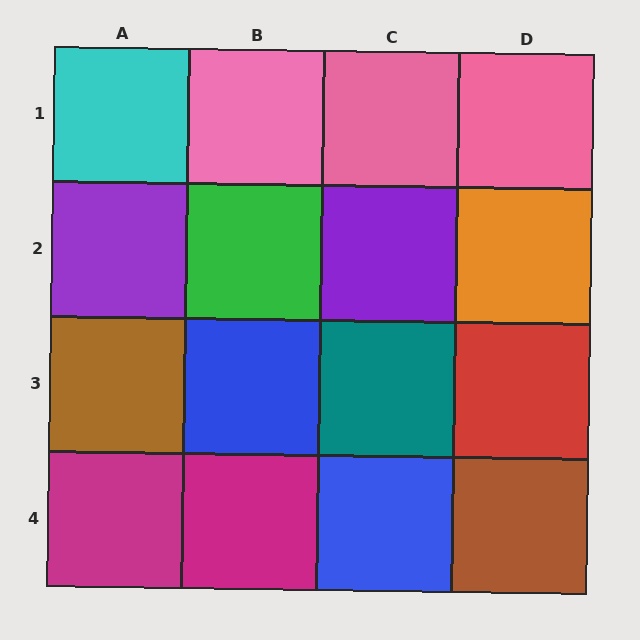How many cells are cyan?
1 cell is cyan.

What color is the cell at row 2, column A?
Purple.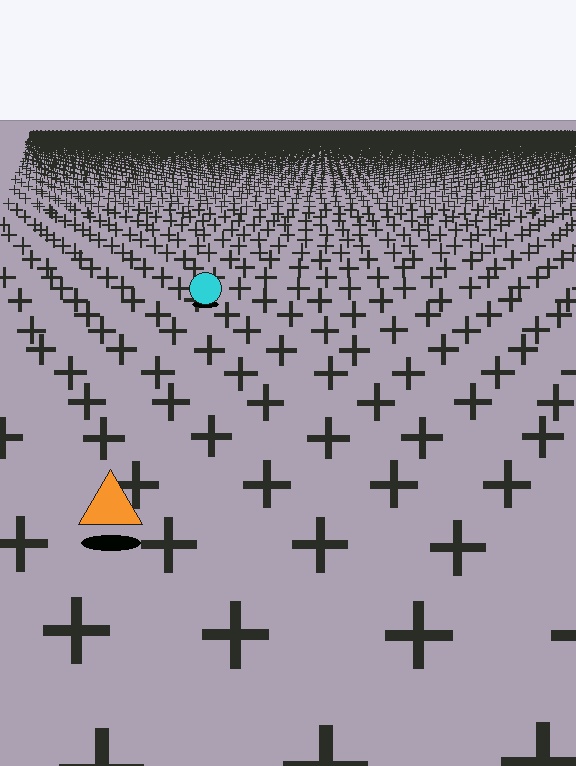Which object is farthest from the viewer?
The cyan circle is farthest from the viewer. It appears smaller and the ground texture around it is denser.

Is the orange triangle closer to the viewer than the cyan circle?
Yes. The orange triangle is closer — you can tell from the texture gradient: the ground texture is coarser near it.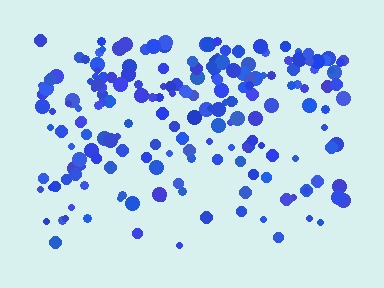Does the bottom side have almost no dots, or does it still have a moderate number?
Still a moderate number, just noticeably fewer than the top.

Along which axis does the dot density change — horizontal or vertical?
Vertical.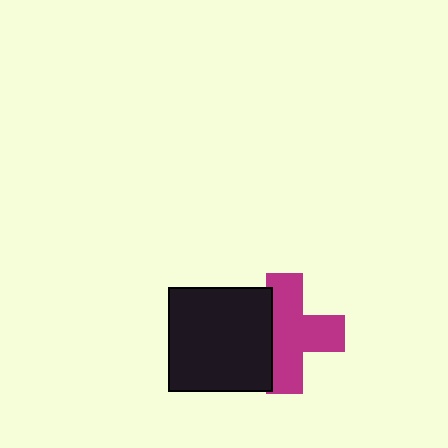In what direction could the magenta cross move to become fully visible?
The magenta cross could move right. That would shift it out from behind the black square entirely.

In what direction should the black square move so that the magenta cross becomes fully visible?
The black square should move left. That is the shortest direction to clear the overlap and leave the magenta cross fully visible.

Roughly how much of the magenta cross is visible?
Most of it is visible (roughly 69%).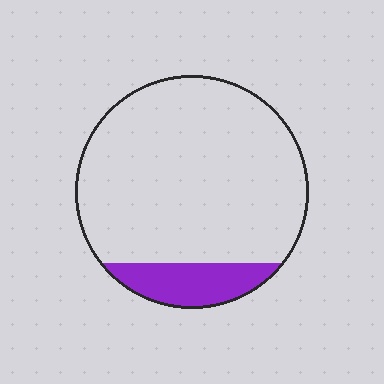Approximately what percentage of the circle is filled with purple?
Approximately 15%.